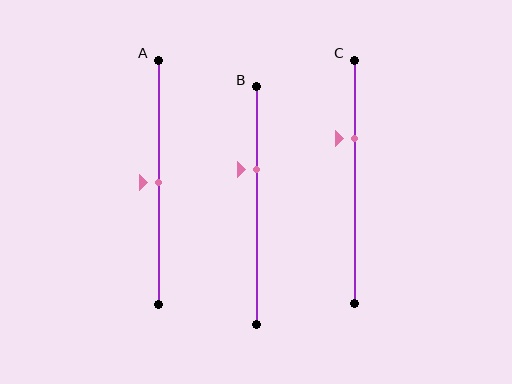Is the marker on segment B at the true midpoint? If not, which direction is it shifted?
No, the marker on segment B is shifted upward by about 15% of the segment length.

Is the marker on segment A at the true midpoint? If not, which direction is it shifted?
Yes, the marker on segment A is at the true midpoint.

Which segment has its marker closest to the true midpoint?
Segment A has its marker closest to the true midpoint.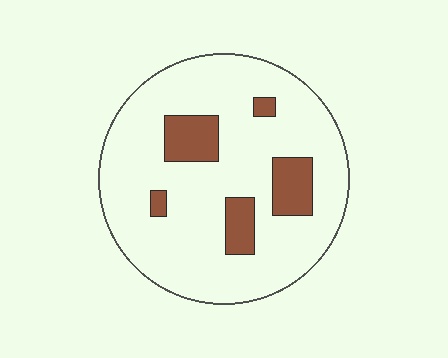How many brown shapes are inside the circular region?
5.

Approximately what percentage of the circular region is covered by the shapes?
Approximately 15%.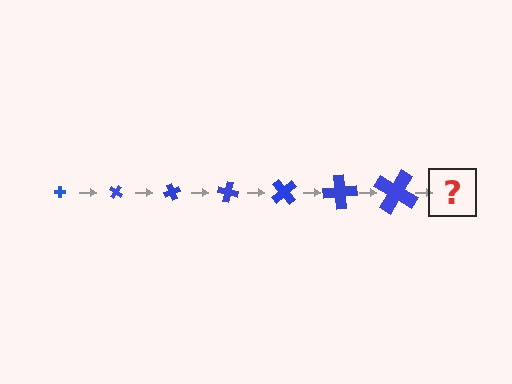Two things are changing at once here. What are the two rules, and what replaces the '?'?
The two rules are that the cross grows larger each step and it rotates 35 degrees each step. The '?' should be a cross, larger than the previous one and rotated 245 degrees from the start.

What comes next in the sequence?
The next element should be a cross, larger than the previous one and rotated 245 degrees from the start.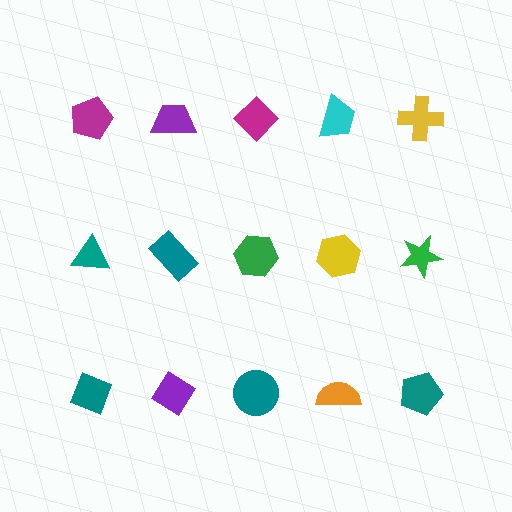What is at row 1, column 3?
A magenta diamond.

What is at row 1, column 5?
A yellow cross.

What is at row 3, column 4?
An orange semicircle.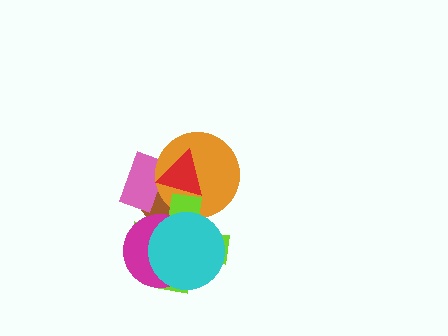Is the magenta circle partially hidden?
Yes, it is partially covered by another shape.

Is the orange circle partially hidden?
Yes, it is partially covered by another shape.